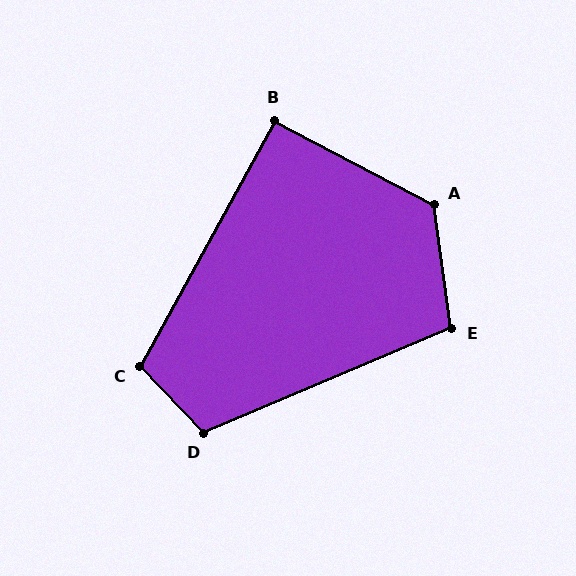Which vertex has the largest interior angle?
A, at approximately 126 degrees.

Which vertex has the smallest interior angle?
B, at approximately 91 degrees.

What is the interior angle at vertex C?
Approximately 107 degrees (obtuse).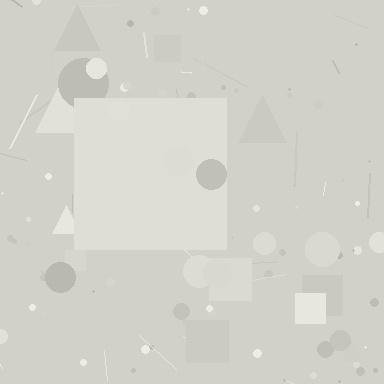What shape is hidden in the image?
A square is hidden in the image.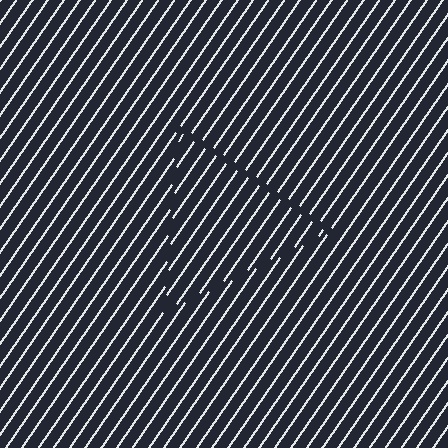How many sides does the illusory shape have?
3 sides — the line-ends trace a triangle.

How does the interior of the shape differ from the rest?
The interior of the shape contains the same grating, shifted by half a period — the contour is defined by the phase discontinuity where line-ends from the inner and outer gratings abut.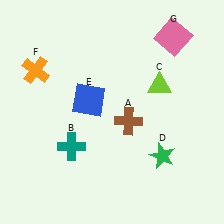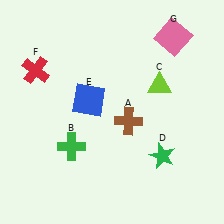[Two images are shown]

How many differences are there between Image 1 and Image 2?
There are 2 differences between the two images.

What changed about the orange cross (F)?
In Image 1, F is orange. In Image 2, it changed to red.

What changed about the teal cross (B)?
In Image 1, B is teal. In Image 2, it changed to green.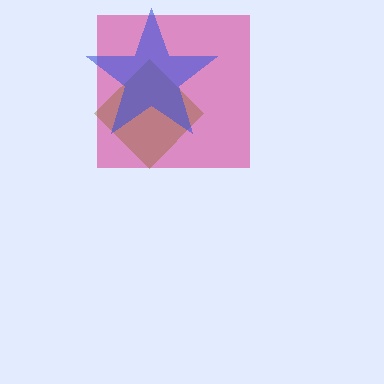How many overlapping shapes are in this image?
There are 3 overlapping shapes in the image.